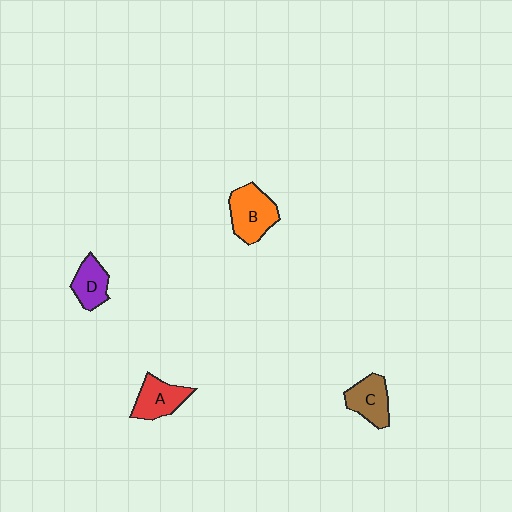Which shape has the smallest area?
Shape D (purple).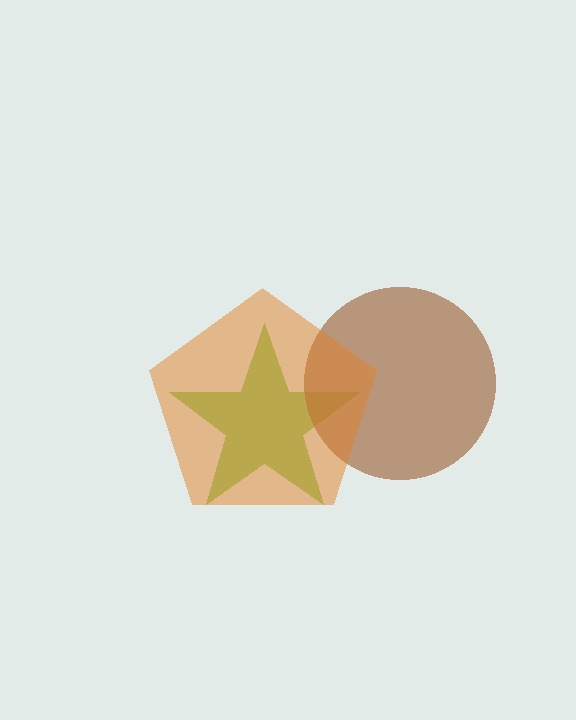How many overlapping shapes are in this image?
There are 3 overlapping shapes in the image.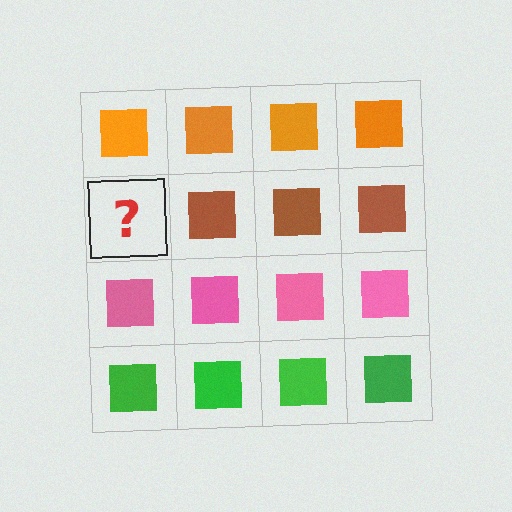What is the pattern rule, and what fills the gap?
The rule is that each row has a consistent color. The gap should be filled with a brown square.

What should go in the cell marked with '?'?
The missing cell should contain a brown square.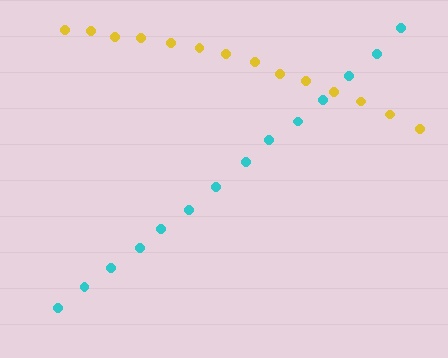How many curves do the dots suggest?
There are 2 distinct paths.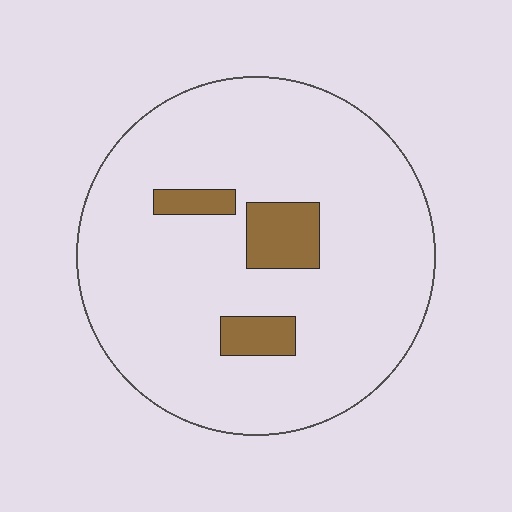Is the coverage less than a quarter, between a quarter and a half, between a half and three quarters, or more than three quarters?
Less than a quarter.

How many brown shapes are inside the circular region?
3.